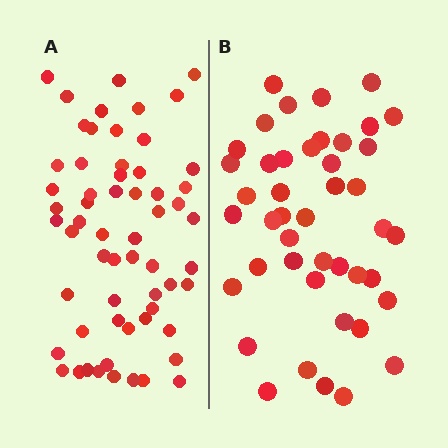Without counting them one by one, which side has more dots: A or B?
Region A (the left region) has more dots.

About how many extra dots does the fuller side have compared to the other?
Region A has approximately 15 more dots than region B.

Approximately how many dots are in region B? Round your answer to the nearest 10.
About 40 dots. (The exact count is 44, which rounds to 40.)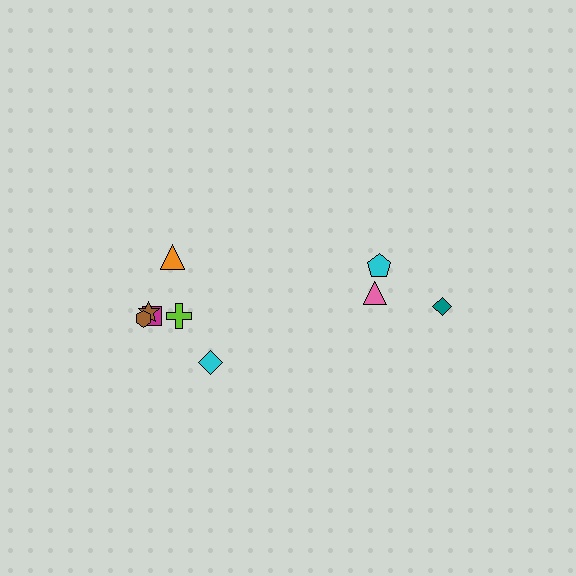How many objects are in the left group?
There are 6 objects.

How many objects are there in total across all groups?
There are 9 objects.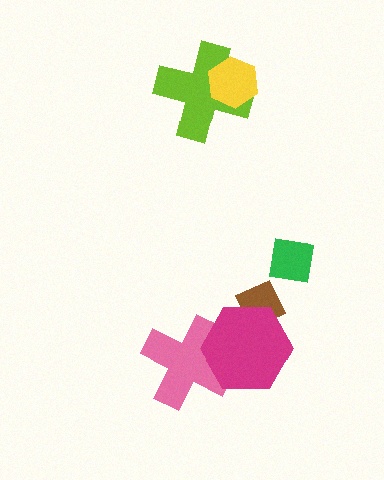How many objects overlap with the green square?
0 objects overlap with the green square.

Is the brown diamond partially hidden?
Yes, it is partially covered by another shape.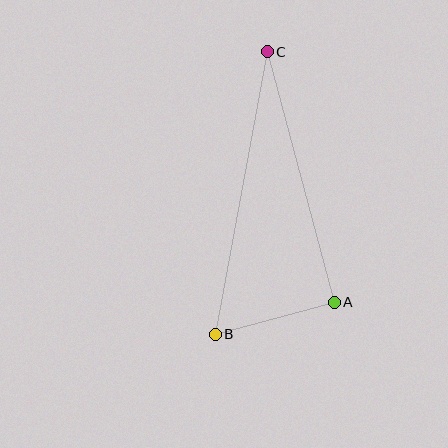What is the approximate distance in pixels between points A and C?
The distance between A and C is approximately 259 pixels.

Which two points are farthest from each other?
Points B and C are farthest from each other.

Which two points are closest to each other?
Points A and B are closest to each other.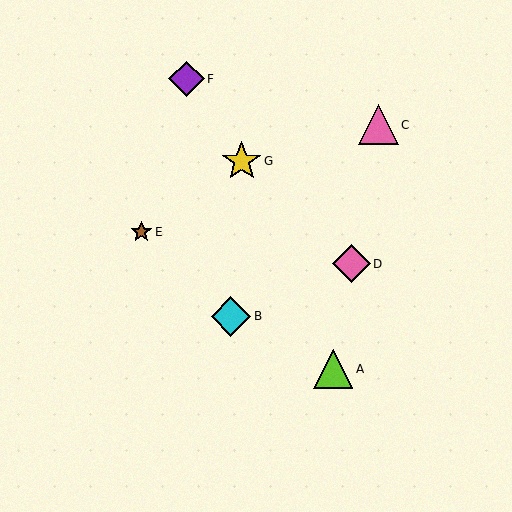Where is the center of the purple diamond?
The center of the purple diamond is at (186, 79).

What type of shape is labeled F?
Shape F is a purple diamond.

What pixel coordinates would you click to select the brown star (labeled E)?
Click at (141, 232) to select the brown star E.